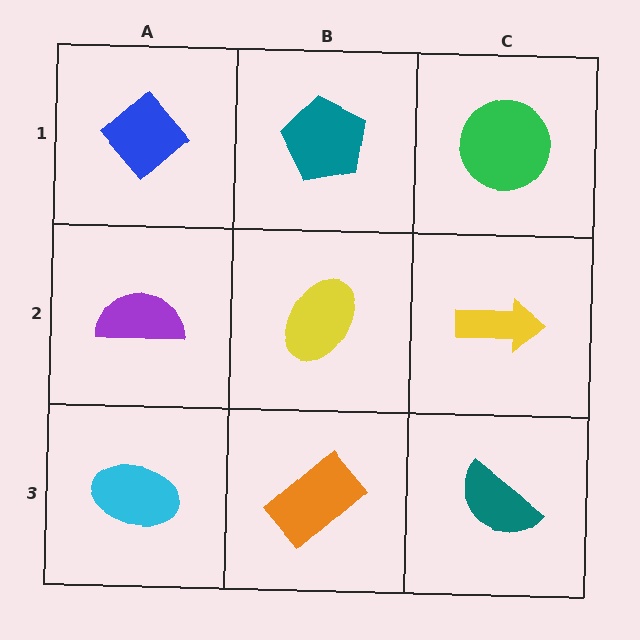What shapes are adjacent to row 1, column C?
A yellow arrow (row 2, column C), a teal pentagon (row 1, column B).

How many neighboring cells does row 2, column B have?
4.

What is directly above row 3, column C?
A yellow arrow.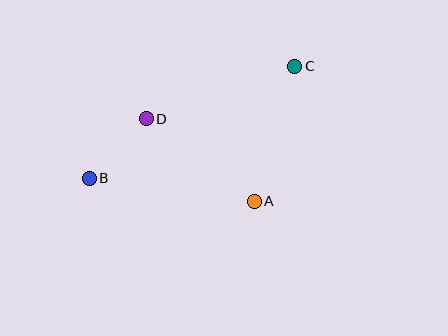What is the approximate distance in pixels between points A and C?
The distance between A and C is approximately 141 pixels.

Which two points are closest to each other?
Points B and D are closest to each other.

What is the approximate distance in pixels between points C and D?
The distance between C and D is approximately 157 pixels.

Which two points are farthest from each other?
Points B and C are farthest from each other.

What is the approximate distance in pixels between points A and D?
The distance between A and D is approximately 136 pixels.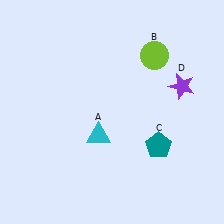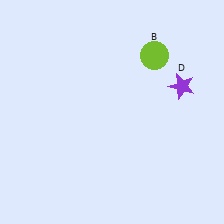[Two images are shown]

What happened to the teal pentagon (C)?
The teal pentagon (C) was removed in Image 2. It was in the bottom-right area of Image 1.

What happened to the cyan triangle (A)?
The cyan triangle (A) was removed in Image 2. It was in the bottom-left area of Image 1.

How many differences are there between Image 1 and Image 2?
There are 2 differences between the two images.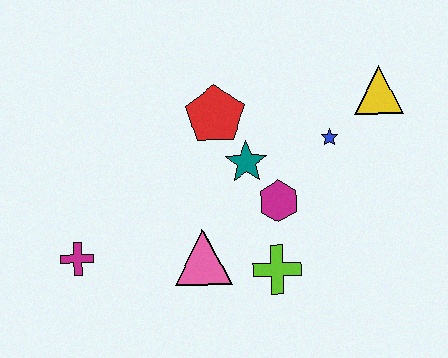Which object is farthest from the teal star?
The magenta cross is farthest from the teal star.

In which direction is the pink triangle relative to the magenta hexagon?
The pink triangle is to the left of the magenta hexagon.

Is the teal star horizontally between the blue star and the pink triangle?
Yes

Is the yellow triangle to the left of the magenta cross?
No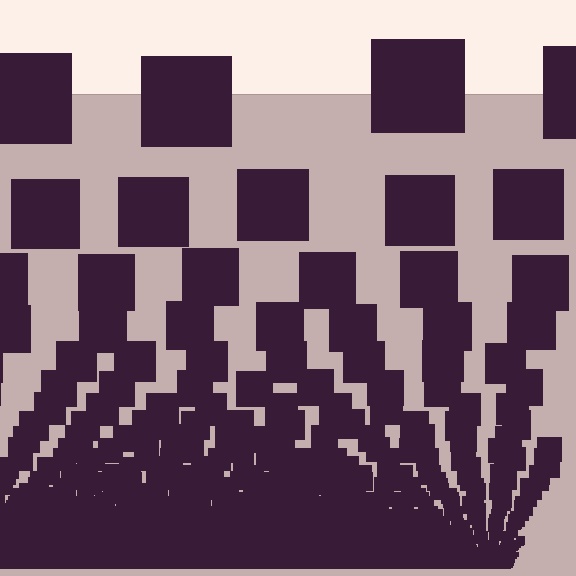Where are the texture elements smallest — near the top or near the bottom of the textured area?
Near the bottom.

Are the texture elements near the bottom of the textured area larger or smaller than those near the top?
Smaller. The gradient is inverted — elements near the bottom are smaller and denser.